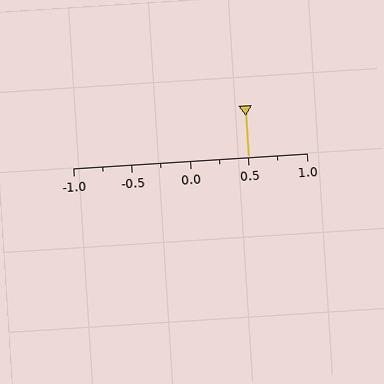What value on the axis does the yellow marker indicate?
The marker indicates approximately 0.5.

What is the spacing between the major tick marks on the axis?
The major ticks are spaced 0.5 apart.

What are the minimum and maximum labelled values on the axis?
The axis runs from -1.0 to 1.0.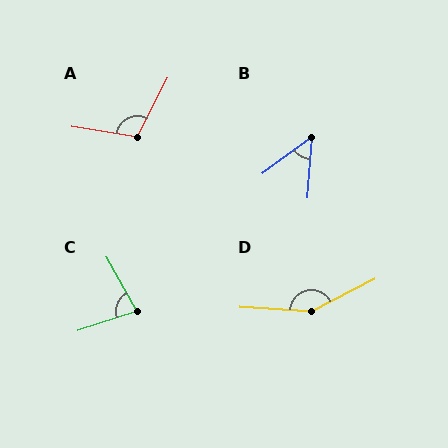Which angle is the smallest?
B, at approximately 50 degrees.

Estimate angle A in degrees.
Approximately 108 degrees.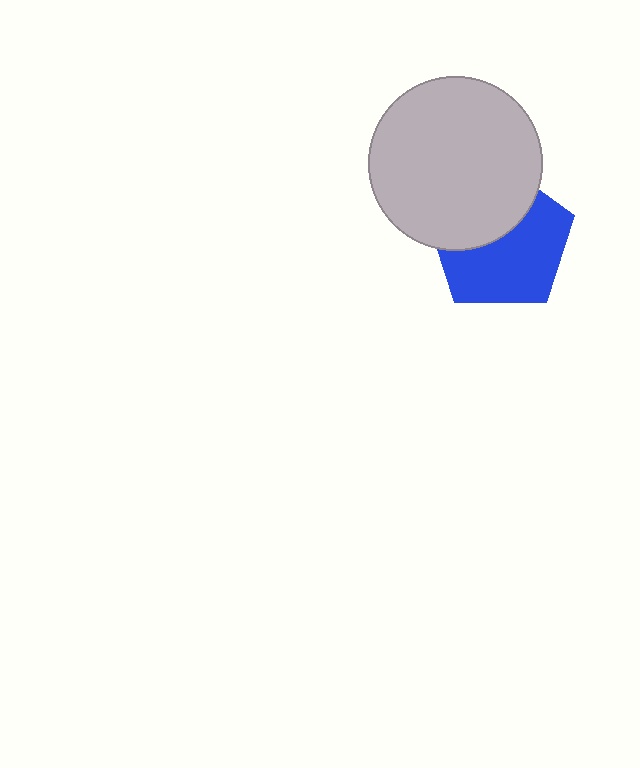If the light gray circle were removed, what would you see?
You would see the complete blue pentagon.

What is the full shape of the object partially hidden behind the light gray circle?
The partially hidden object is a blue pentagon.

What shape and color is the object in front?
The object in front is a light gray circle.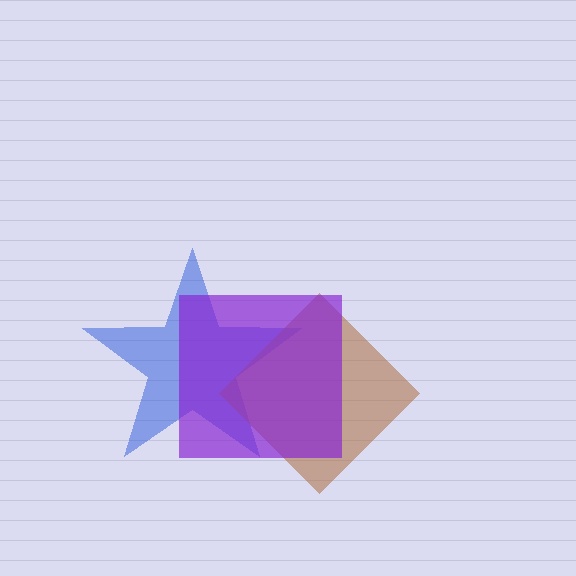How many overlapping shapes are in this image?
There are 3 overlapping shapes in the image.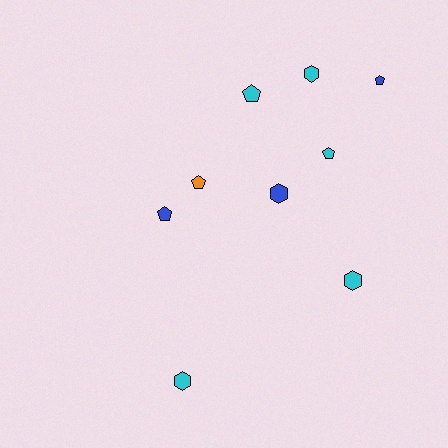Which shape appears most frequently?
Pentagon, with 5 objects.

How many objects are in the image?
There are 9 objects.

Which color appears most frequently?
Cyan, with 5 objects.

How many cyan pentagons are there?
There are 2 cyan pentagons.